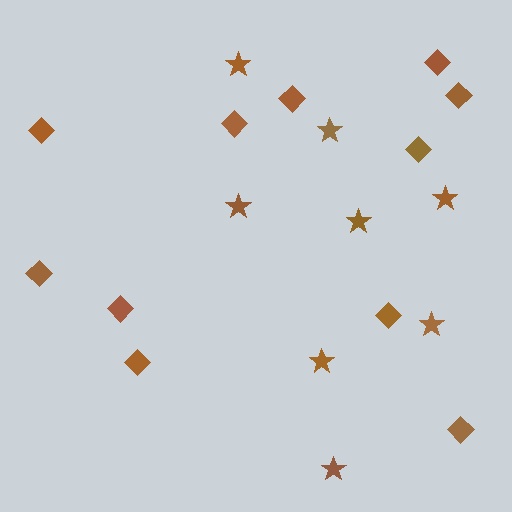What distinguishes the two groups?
There are 2 groups: one group of stars (8) and one group of diamonds (11).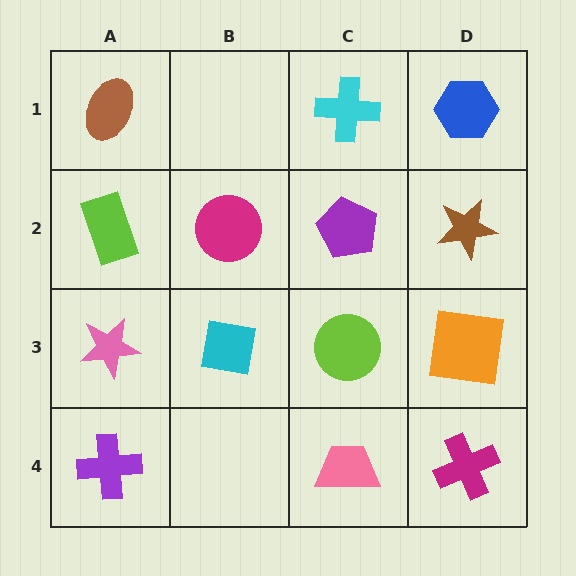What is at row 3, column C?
A lime circle.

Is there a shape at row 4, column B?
No, that cell is empty.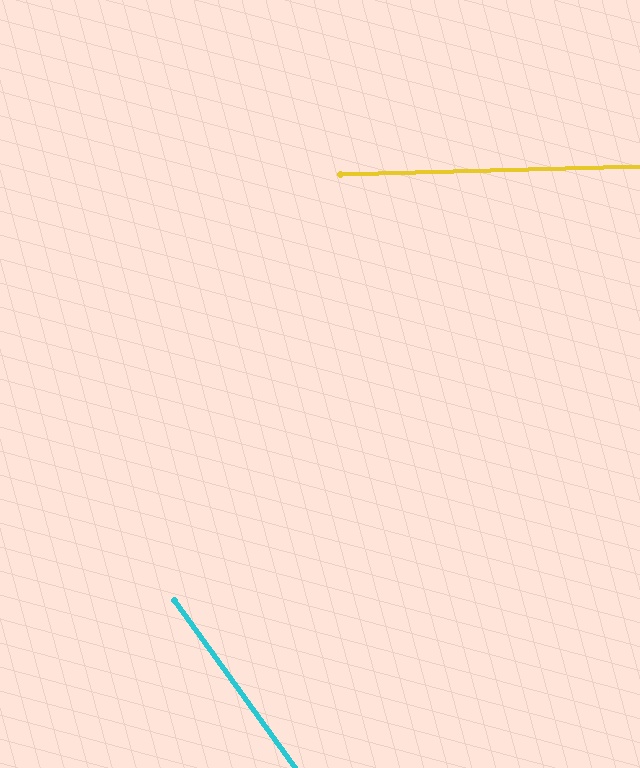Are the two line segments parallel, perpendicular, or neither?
Neither parallel nor perpendicular — they differ by about 56°.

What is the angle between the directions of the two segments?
Approximately 56 degrees.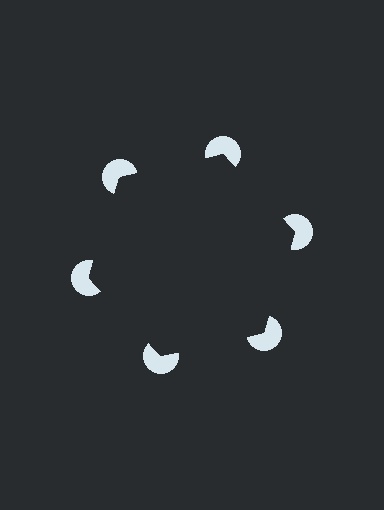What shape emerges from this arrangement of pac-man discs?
An illusory hexagon — its edges are inferred from the aligned wedge cuts in the pac-man discs, not physically drawn.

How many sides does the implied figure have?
6 sides.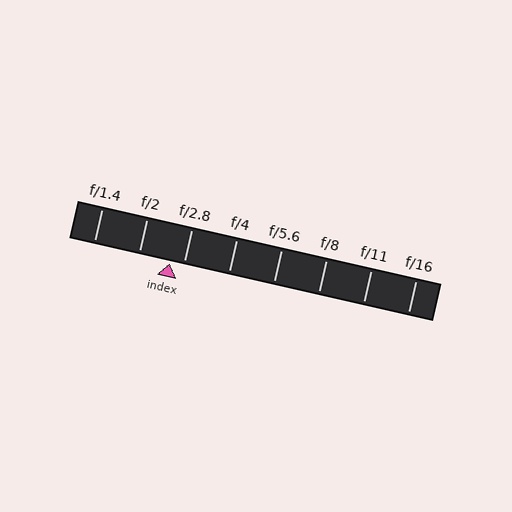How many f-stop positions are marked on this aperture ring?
There are 8 f-stop positions marked.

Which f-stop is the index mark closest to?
The index mark is closest to f/2.8.